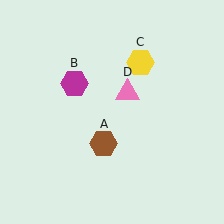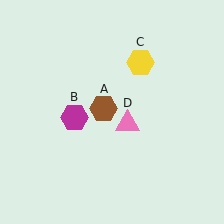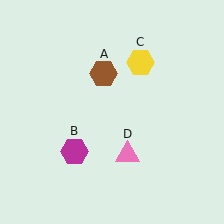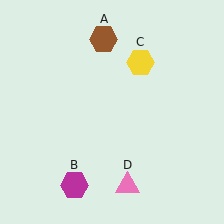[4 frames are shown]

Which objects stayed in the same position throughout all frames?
Yellow hexagon (object C) remained stationary.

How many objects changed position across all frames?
3 objects changed position: brown hexagon (object A), magenta hexagon (object B), pink triangle (object D).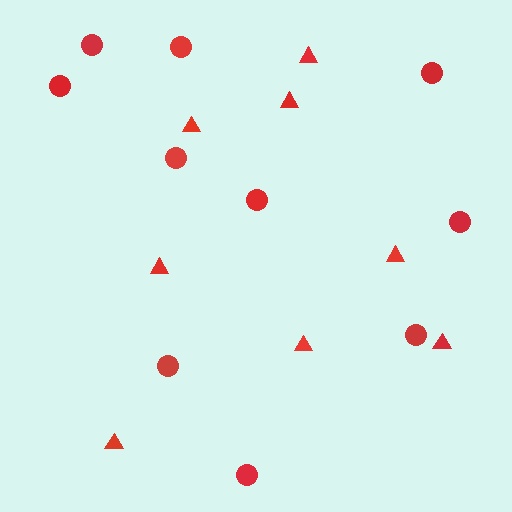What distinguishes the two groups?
There are 2 groups: one group of circles (10) and one group of triangles (8).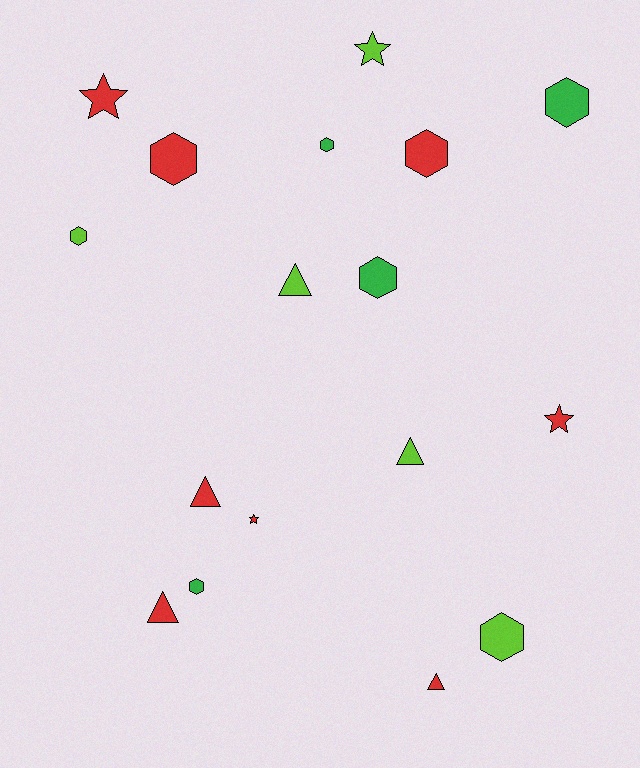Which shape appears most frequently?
Hexagon, with 8 objects.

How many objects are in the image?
There are 17 objects.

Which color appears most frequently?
Red, with 8 objects.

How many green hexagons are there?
There are 4 green hexagons.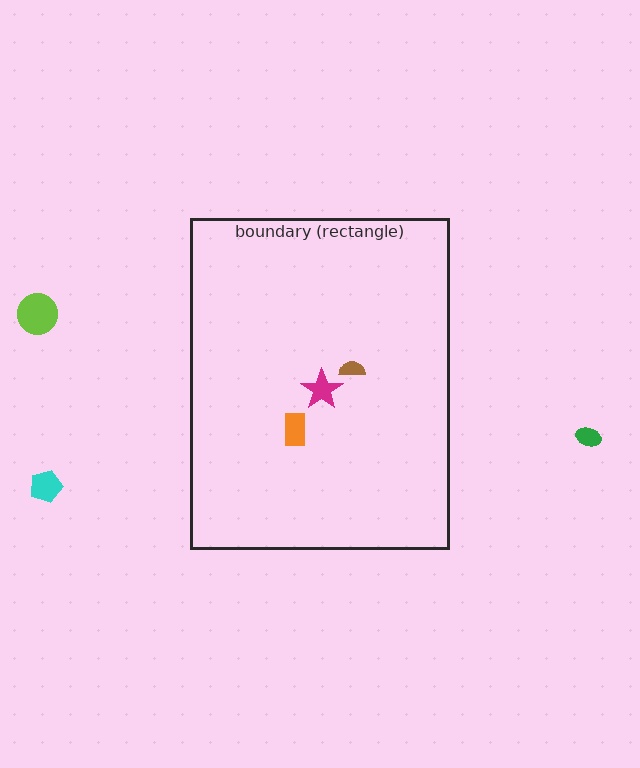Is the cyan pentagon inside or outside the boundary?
Outside.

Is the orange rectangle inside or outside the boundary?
Inside.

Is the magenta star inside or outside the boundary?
Inside.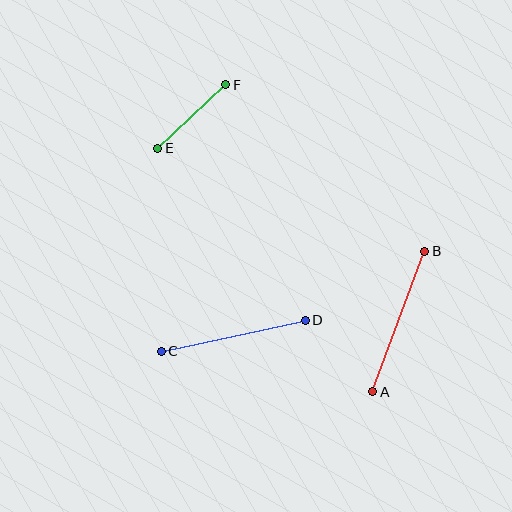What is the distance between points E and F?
The distance is approximately 93 pixels.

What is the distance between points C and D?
The distance is approximately 147 pixels.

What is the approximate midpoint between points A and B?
The midpoint is at approximately (399, 322) pixels.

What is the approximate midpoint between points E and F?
The midpoint is at approximately (192, 117) pixels.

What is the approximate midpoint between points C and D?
The midpoint is at approximately (233, 336) pixels.